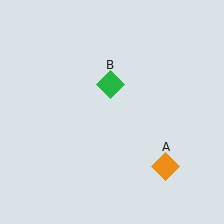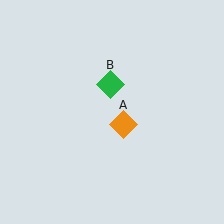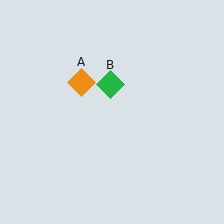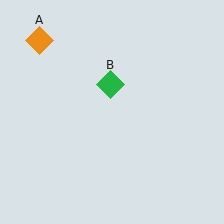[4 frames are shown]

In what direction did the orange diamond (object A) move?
The orange diamond (object A) moved up and to the left.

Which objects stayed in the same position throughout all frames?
Green diamond (object B) remained stationary.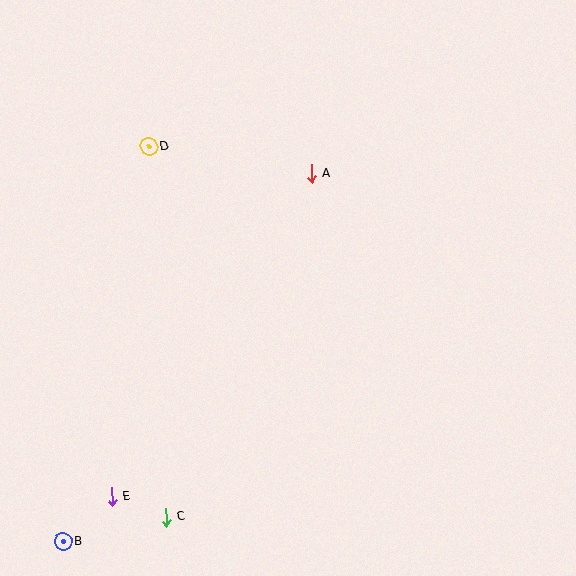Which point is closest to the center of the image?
Point A at (311, 174) is closest to the center.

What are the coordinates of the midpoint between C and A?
The midpoint between C and A is at (239, 345).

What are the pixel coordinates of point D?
Point D is at (149, 147).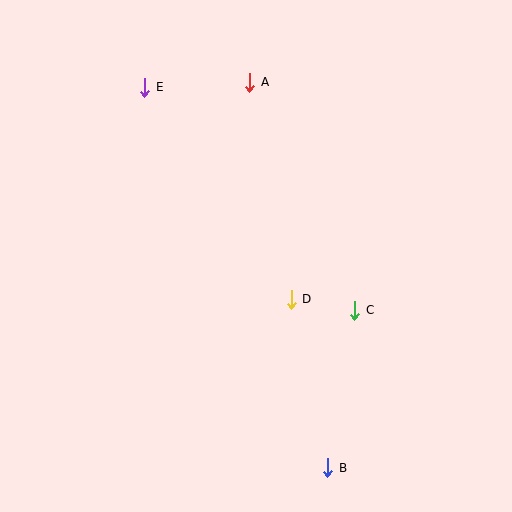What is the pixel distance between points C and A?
The distance between C and A is 251 pixels.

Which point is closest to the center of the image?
Point D at (291, 299) is closest to the center.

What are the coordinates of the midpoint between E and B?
The midpoint between E and B is at (236, 277).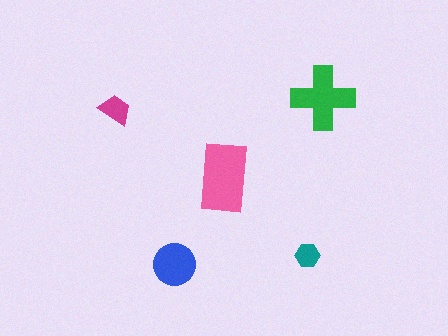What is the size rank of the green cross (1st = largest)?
2nd.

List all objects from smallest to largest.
The teal hexagon, the magenta trapezoid, the blue circle, the green cross, the pink rectangle.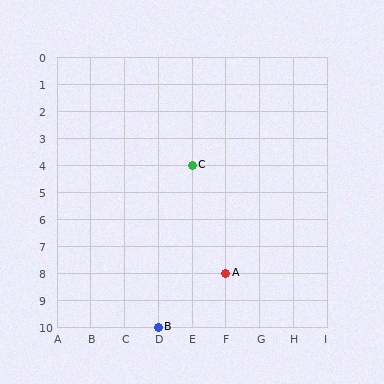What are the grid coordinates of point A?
Point A is at grid coordinates (F, 8).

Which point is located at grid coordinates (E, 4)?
Point C is at (E, 4).